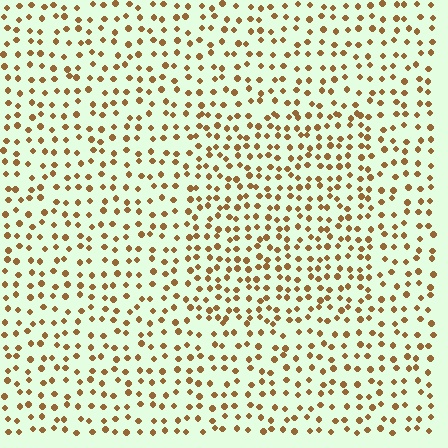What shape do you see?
I see a rectangle.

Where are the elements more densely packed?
The elements are more densely packed inside the rectangle boundary.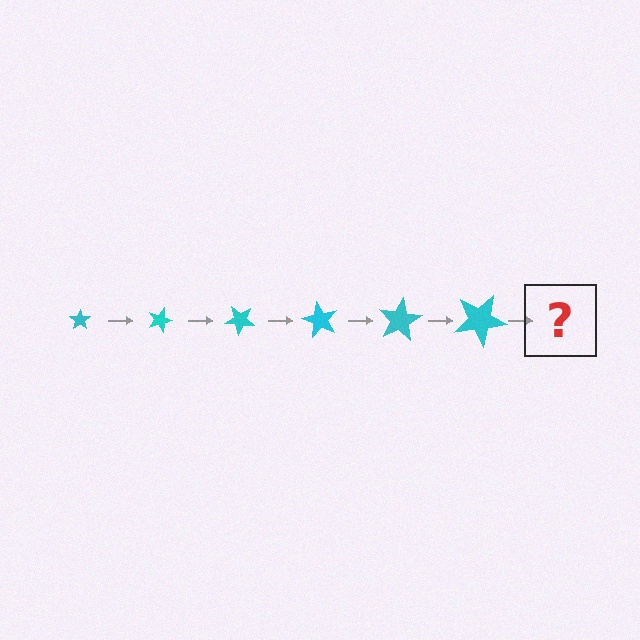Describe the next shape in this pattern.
It should be a star, larger than the previous one and rotated 120 degrees from the start.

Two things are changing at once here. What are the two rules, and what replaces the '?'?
The two rules are that the star grows larger each step and it rotates 20 degrees each step. The '?' should be a star, larger than the previous one and rotated 120 degrees from the start.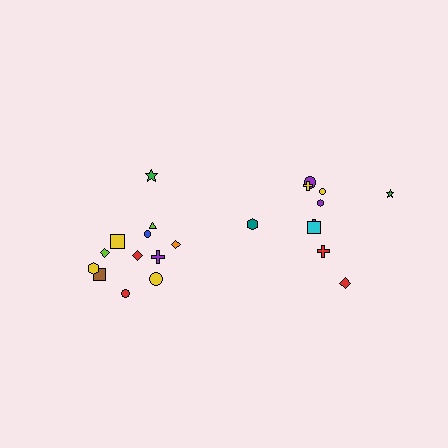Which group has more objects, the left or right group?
The left group.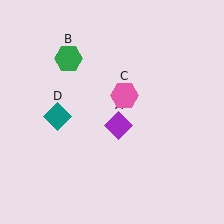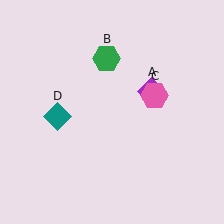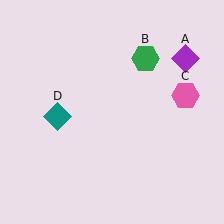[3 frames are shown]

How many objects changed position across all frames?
3 objects changed position: purple diamond (object A), green hexagon (object B), pink hexagon (object C).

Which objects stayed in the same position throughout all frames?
Teal diamond (object D) remained stationary.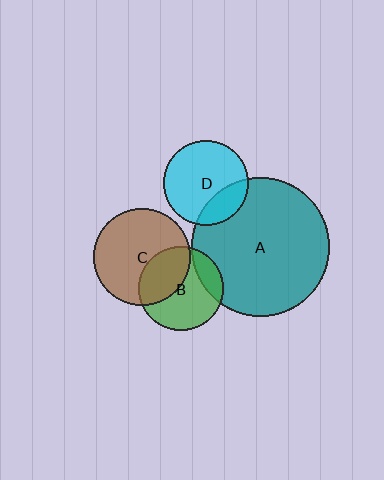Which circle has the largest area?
Circle A (teal).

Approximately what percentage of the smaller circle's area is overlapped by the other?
Approximately 25%.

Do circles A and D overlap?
Yes.